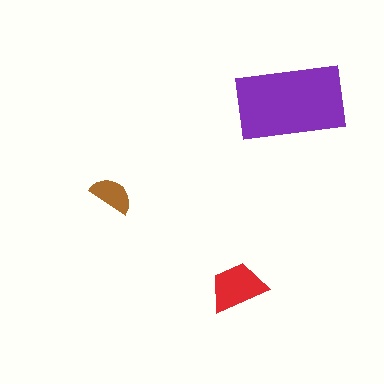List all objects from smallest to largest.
The brown semicircle, the red trapezoid, the purple rectangle.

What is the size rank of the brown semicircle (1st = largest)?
3rd.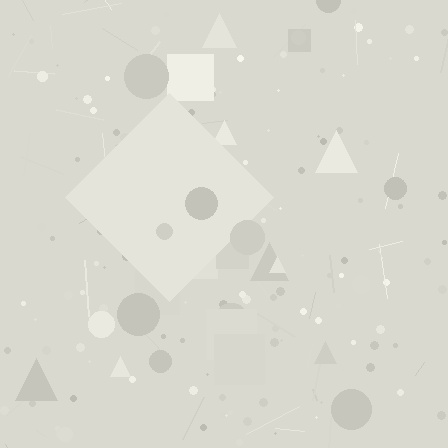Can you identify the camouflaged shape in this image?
The camouflaged shape is a diamond.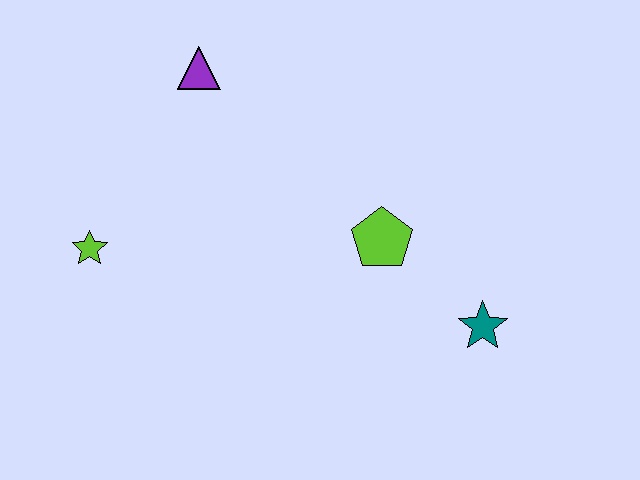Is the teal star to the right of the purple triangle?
Yes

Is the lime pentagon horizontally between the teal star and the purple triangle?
Yes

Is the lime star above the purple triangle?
No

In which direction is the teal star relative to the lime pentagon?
The teal star is to the right of the lime pentagon.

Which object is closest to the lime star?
The purple triangle is closest to the lime star.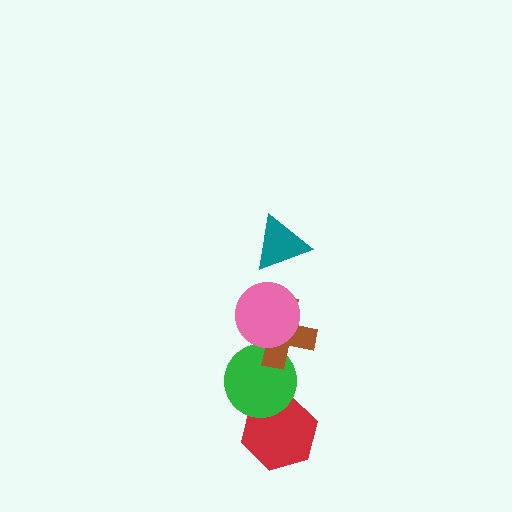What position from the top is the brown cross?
The brown cross is 3rd from the top.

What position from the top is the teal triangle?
The teal triangle is 1st from the top.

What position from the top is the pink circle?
The pink circle is 2nd from the top.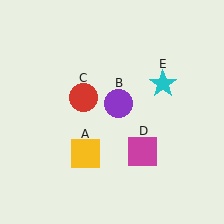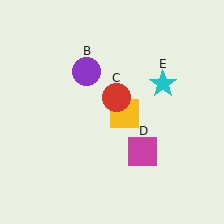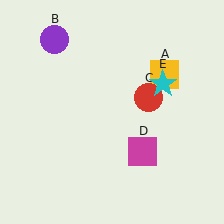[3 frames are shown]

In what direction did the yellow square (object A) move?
The yellow square (object A) moved up and to the right.